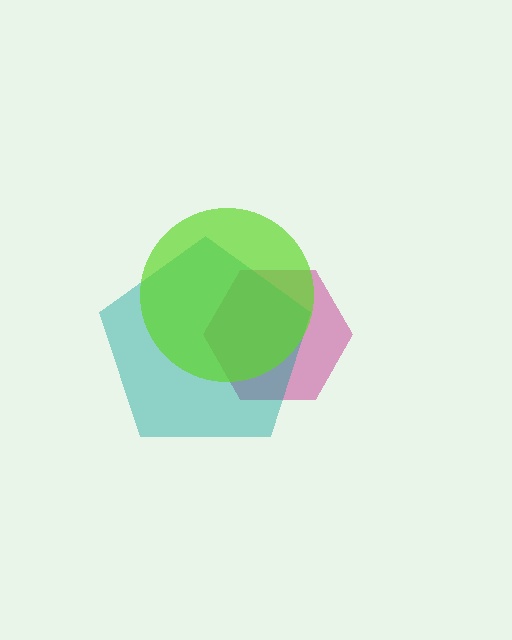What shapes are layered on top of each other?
The layered shapes are: a magenta hexagon, a teal pentagon, a lime circle.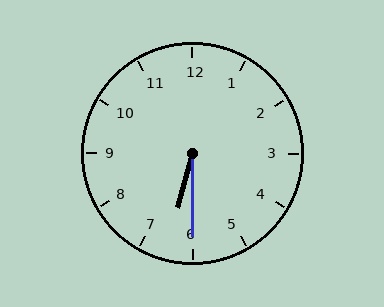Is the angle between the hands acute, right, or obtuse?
It is acute.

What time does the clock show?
6:30.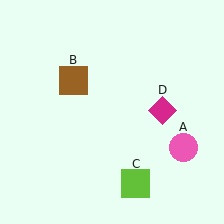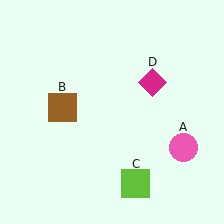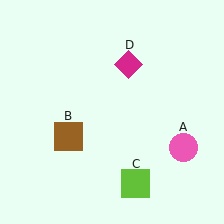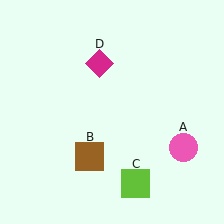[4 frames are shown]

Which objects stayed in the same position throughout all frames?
Pink circle (object A) and lime square (object C) remained stationary.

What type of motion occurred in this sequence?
The brown square (object B), magenta diamond (object D) rotated counterclockwise around the center of the scene.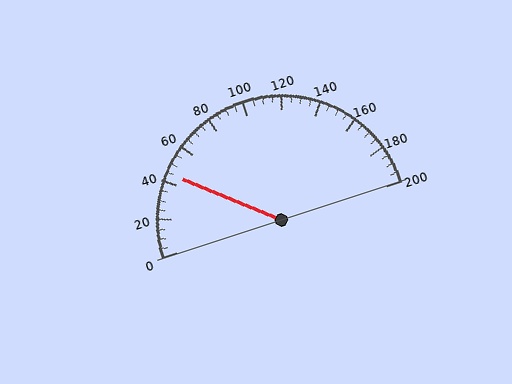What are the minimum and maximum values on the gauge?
The gauge ranges from 0 to 200.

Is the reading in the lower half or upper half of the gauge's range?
The reading is in the lower half of the range (0 to 200).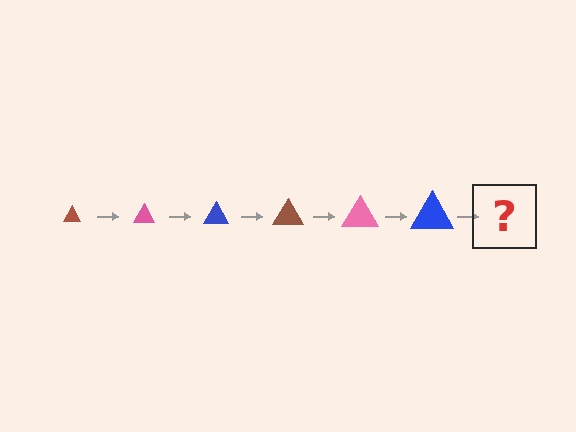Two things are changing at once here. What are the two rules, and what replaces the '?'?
The two rules are that the triangle grows larger each step and the color cycles through brown, pink, and blue. The '?' should be a brown triangle, larger than the previous one.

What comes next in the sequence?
The next element should be a brown triangle, larger than the previous one.